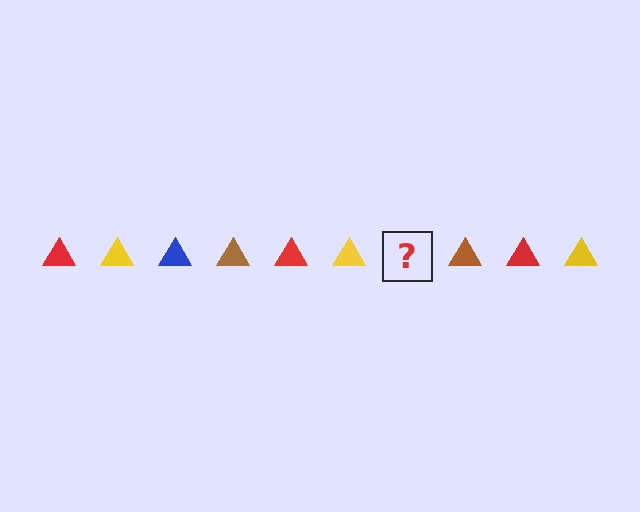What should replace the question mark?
The question mark should be replaced with a blue triangle.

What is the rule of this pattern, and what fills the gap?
The rule is that the pattern cycles through red, yellow, blue, brown triangles. The gap should be filled with a blue triangle.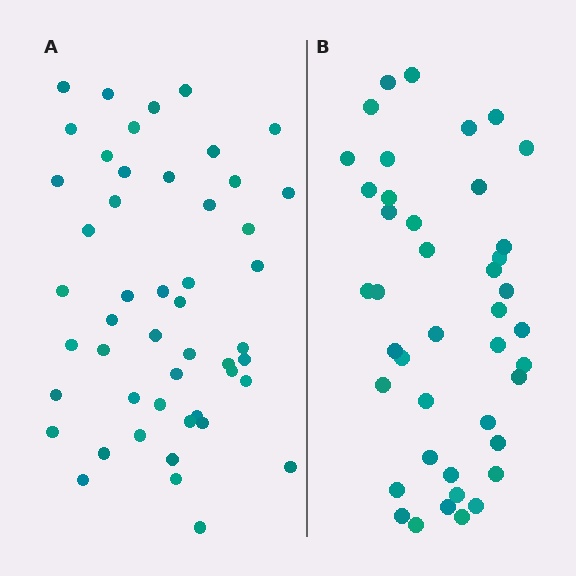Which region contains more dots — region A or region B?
Region A (the left region) has more dots.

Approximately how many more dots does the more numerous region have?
Region A has roughly 8 or so more dots than region B.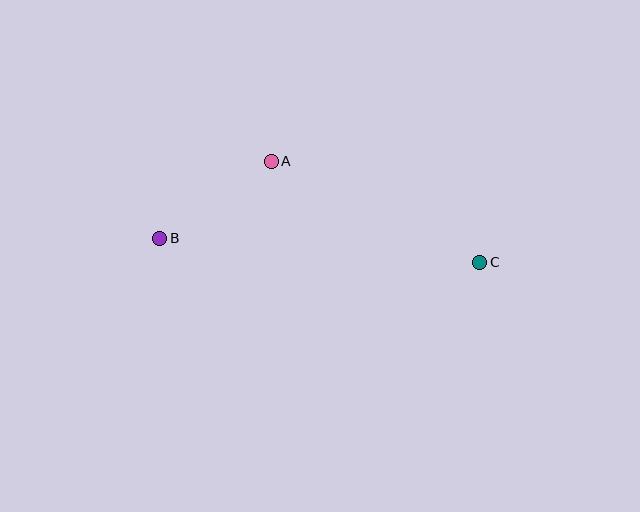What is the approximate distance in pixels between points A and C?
The distance between A and C is approximately 232 pixels.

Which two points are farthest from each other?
Points B and C are farthest from each other.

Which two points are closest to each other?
Points A and B are closest to each other.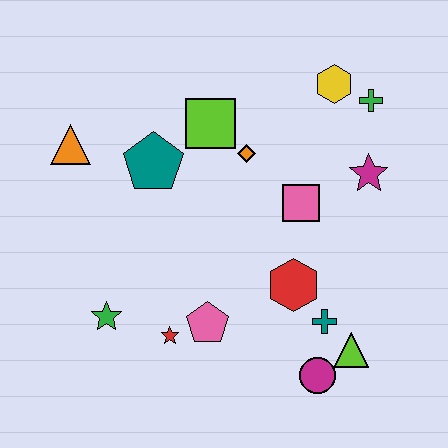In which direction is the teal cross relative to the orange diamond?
The teal cross is below the orange diamond.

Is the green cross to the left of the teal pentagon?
No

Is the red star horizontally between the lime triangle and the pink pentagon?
No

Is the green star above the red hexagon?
No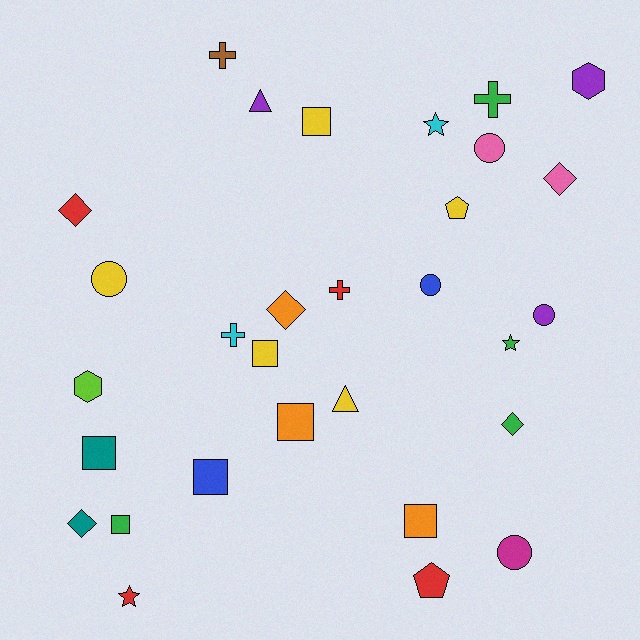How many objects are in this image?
There are 30 objects.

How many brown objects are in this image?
There is 1 brown object.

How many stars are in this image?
There are 3 stars.